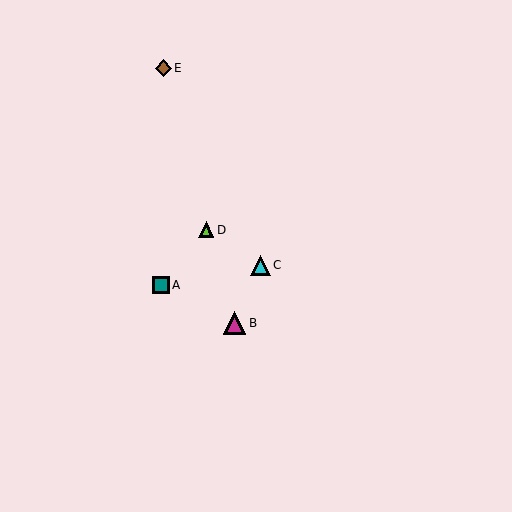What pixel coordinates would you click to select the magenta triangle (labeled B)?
Click at (235, 323) to select the magenta triangle B.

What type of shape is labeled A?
Shape A is a teal square.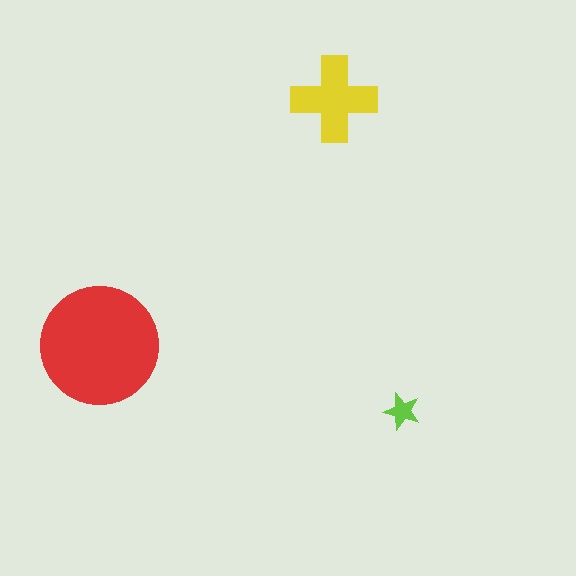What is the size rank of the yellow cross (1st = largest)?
2nd.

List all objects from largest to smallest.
The red circle, the yellow cross, the lime star.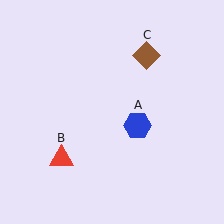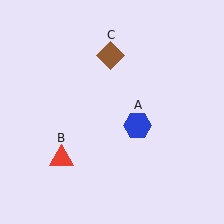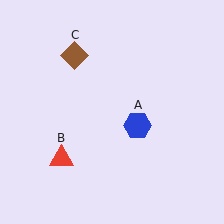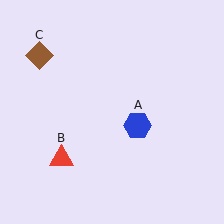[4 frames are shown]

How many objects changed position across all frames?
1 object changed position: brown diamond (object C).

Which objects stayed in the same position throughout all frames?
Blue hexagon (object A) and red triangle (object B) remained stationary.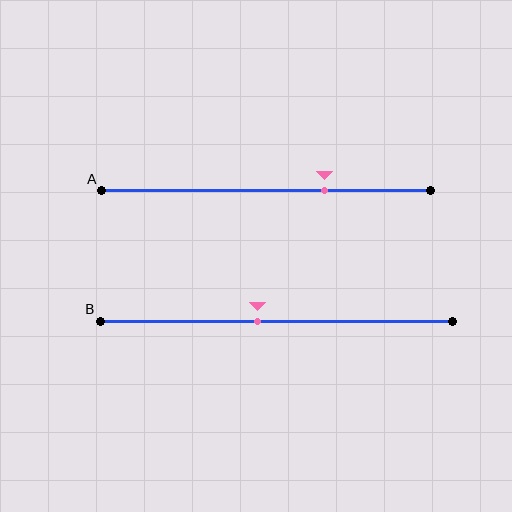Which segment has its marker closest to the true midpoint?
Segment B has its marker closest to the true midpoint.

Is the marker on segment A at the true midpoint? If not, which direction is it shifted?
No, the marker on segment A is shifted to the right by about 18% of the segment length.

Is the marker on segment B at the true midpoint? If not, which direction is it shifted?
No, the marker on segment B is shifted to the left by about 5% of the segment length.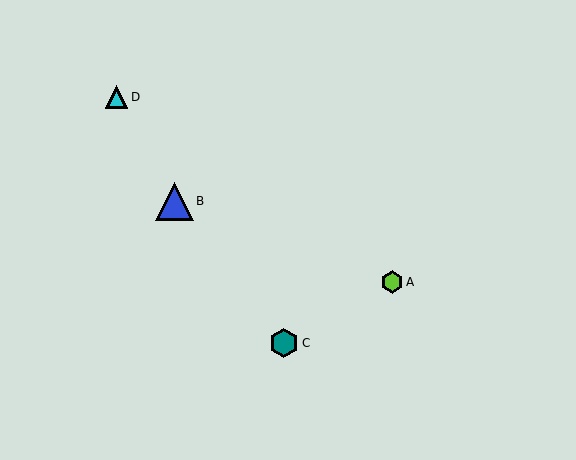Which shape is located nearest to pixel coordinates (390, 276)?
The lime hexagon (labeled A) at (392, 282) is nearest to that location.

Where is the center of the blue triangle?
The center of the blue triangle is at (174, 201).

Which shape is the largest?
The blue triangle (labeled B) is the largest.